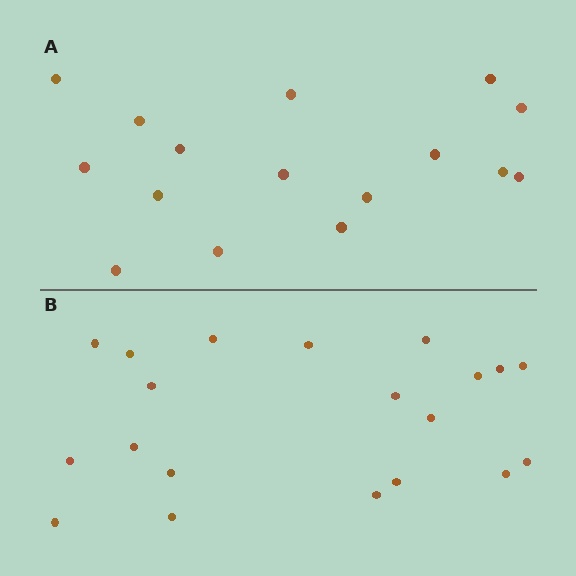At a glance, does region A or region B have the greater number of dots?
Region B (the bottom region) has more dots.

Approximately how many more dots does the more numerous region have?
Region B has about 4 more dots than region A.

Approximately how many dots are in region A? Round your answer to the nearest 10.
About 20 dots. (The exact count is 16, which rounds to 20.)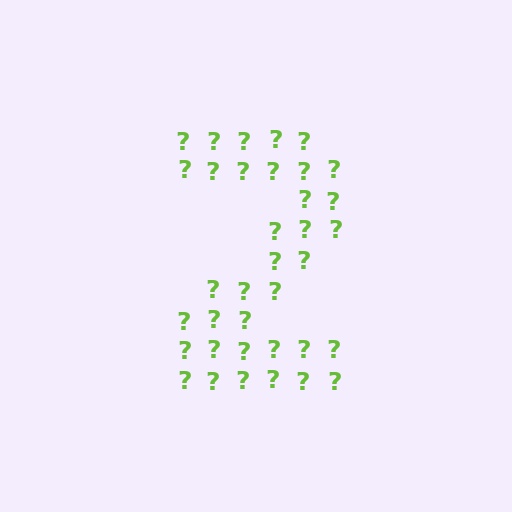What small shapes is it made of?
It is made of small question marks.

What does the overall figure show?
The overall figure shows the digit 2.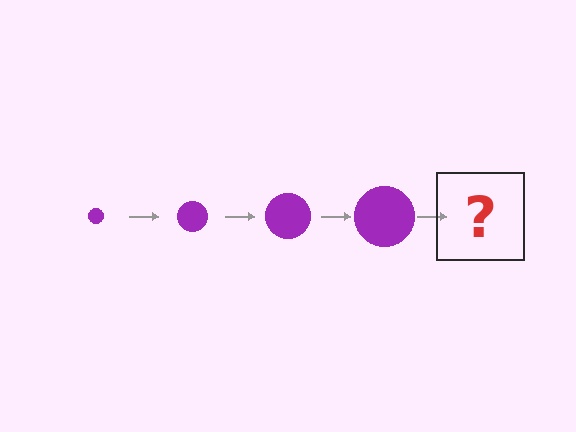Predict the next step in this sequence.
The next step is a purple circle, larger than the previous one.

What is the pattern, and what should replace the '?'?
The pattern is that the circle gets progressively larger each step. The '?' should be a purple circle, larger than the previous one.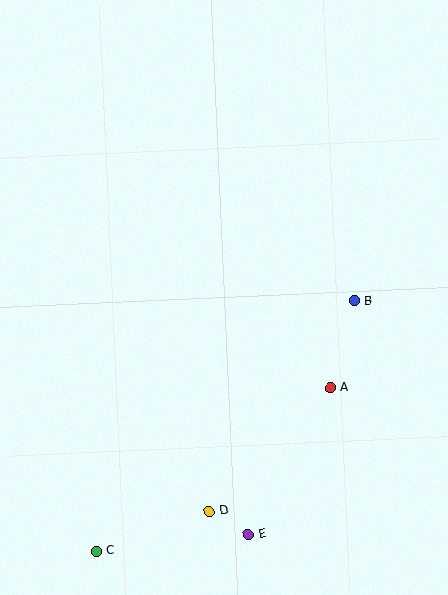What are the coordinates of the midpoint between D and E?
The midpoint between D and E is at (229, 523).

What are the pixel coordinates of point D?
Point D is at (209, 511).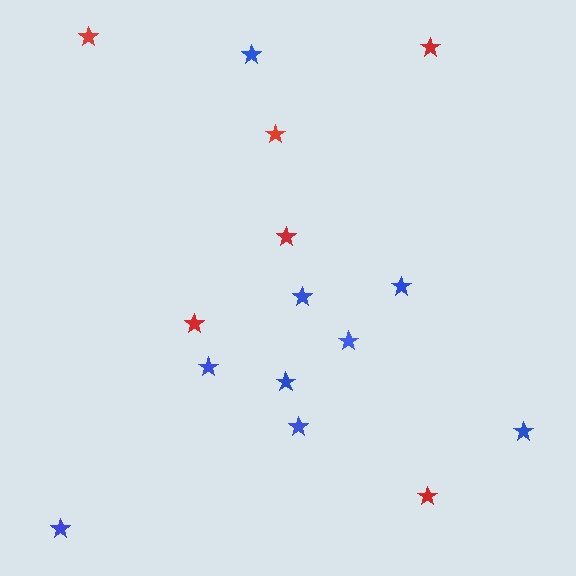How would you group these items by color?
There are 2 groups: one group of red stars (6) and one group of blue stars (9).